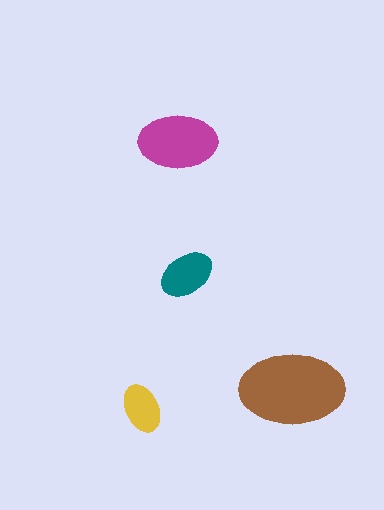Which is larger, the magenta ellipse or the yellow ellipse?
The magenta one.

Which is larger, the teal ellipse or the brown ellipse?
The brown one.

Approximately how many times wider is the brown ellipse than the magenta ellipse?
About 1.5 times wider.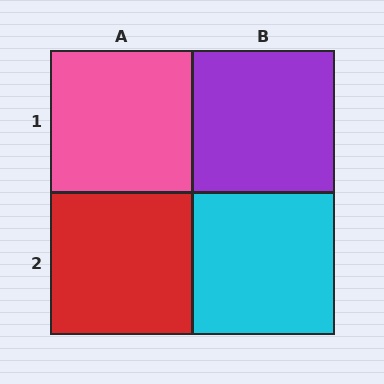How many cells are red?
1 cell is red.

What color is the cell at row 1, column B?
Purple.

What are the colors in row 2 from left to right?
Red, cyan.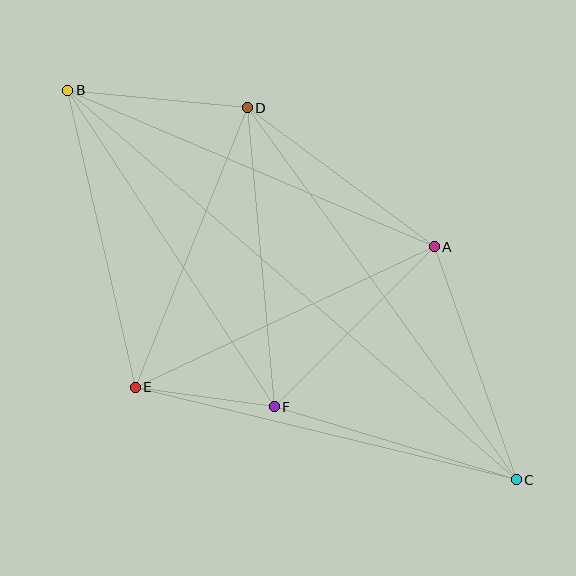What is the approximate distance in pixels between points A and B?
The distance between A and B is approximately 399 pixels.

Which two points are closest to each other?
Points E and F are closest to each other.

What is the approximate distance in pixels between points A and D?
The distance between A and D is approximately 233 pixels.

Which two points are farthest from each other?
Points B and C are farthest from each other.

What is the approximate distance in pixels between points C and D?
The distance between C and D is approximately 459 pixels.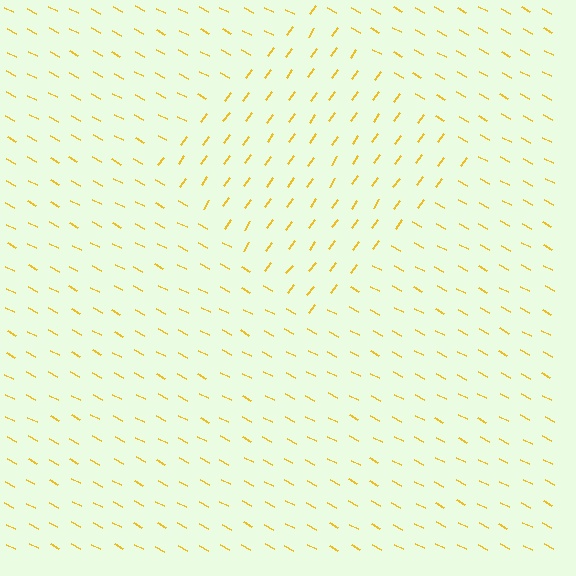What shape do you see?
I see a diamond.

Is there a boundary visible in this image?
Yes, there is a texture boundary formed by a change in line orientation.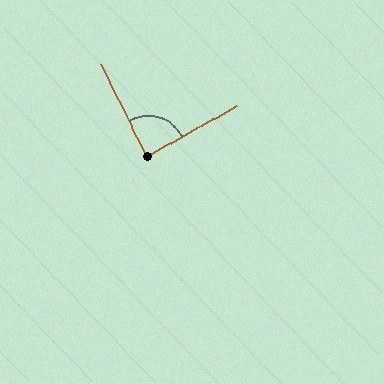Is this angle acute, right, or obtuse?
It is approximately a right angle.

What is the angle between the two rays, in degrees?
Approximately 87 degrees.